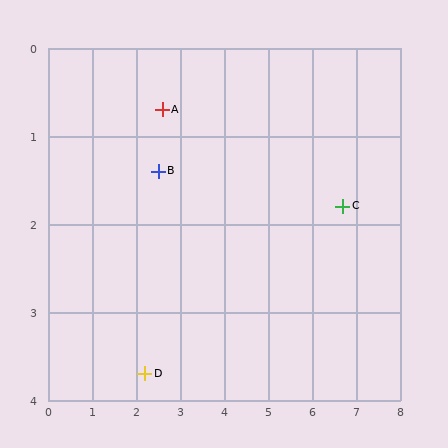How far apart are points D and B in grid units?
Points D and B are about 2.3 grid units apart.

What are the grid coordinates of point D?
Point D is at approximately (2.2, 3.7).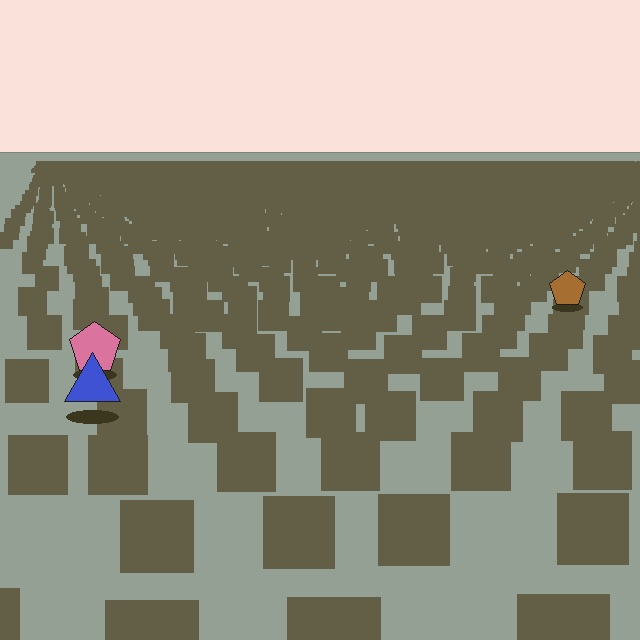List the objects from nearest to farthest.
From nearest to farthest: the blue triangle, the pink pentagon, the brown pentagon.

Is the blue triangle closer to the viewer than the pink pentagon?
Yes. The blue triangle is closer — you can tell from the texture gradient: the ground texture is coarser near it.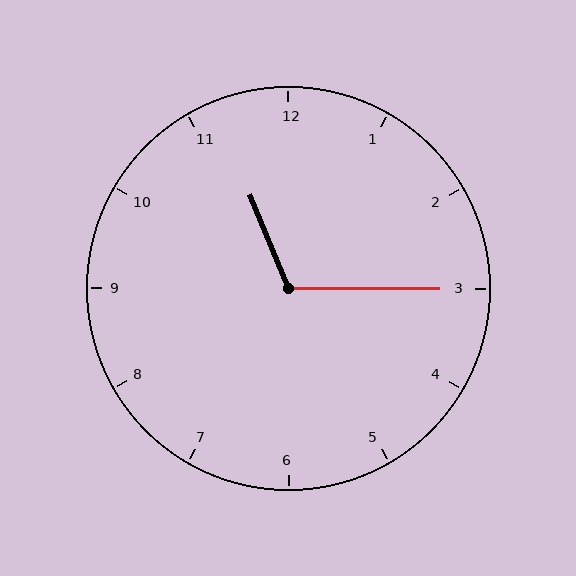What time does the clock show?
11:15.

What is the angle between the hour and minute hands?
Approximately 112 degrees.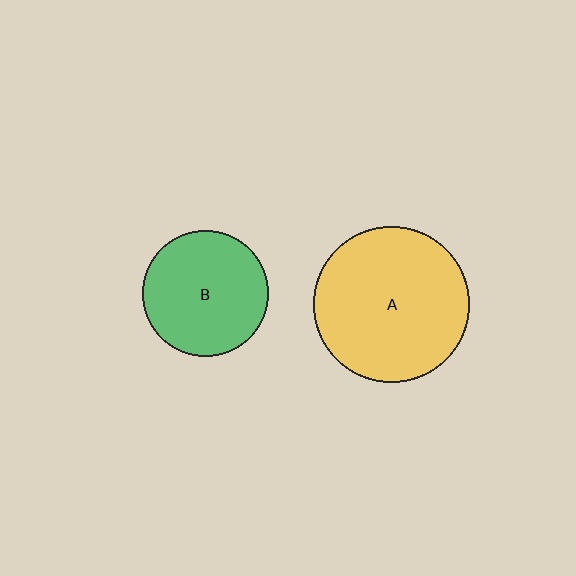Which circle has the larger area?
Circle A (yellow).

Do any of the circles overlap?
No, none of the circles overlap.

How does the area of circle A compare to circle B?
Approximately 1.5 times.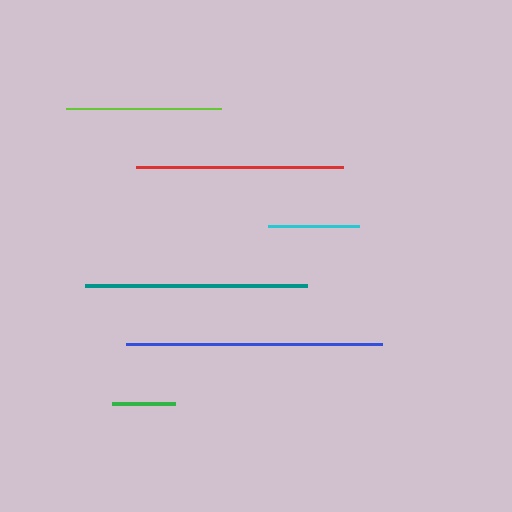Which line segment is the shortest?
The green line is the shortest at approximately 63 pixels.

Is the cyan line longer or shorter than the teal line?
The teal line is longer than the cyan line.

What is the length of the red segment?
The red segment is approximately 207 pixels long.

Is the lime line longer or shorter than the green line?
The lime line is longer than the green line.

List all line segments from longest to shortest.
From longest to shortest: blue, teal, red, lime, cyan, green.